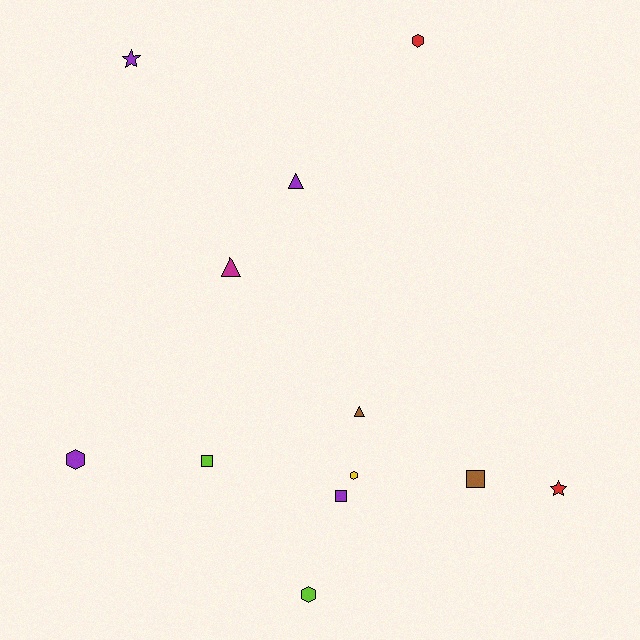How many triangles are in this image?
There are 3 triangles.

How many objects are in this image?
There are 12 objects.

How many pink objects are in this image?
There are no pink objects.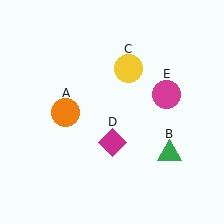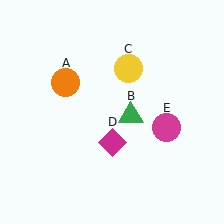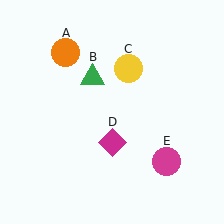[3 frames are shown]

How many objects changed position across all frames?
3 objects changed position: orange circle (object A), green triangle (object B), magenta circle (object E).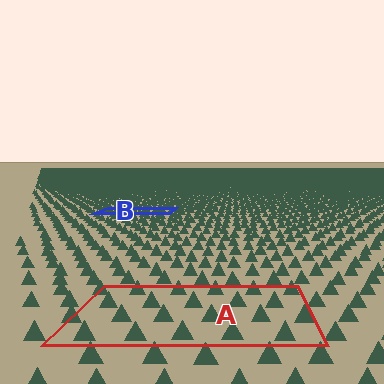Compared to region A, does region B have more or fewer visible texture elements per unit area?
Region B has more texture elements per unit area — they are packed more densely because it is farther away.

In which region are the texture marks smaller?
The texture marks are smaller in region B, because it is farther away.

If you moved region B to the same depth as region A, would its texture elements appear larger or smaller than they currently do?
They would appear larger. At a closer depth, the same texture elements are projected at a bigger on-screen size.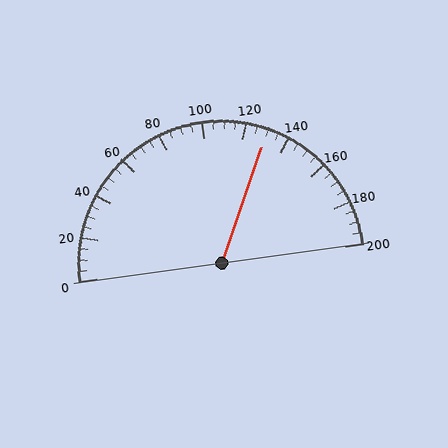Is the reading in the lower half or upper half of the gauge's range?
The reading is in the upper half of the range (0 to 200).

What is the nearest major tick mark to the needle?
The nearest major tick mark is 120.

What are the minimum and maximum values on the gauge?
The gauge ranges from 0 to 200.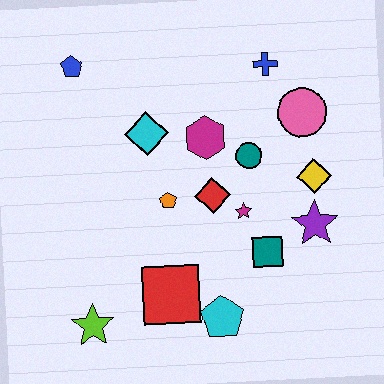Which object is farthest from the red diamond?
The blue pentagon is farthest from the red diamond.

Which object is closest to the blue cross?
The pink circle is closest to the blue cross.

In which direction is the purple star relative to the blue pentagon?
The purple star is to the right of the blue pentagon.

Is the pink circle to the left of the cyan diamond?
No